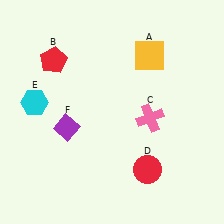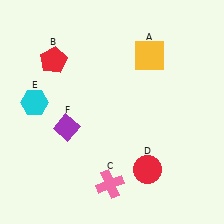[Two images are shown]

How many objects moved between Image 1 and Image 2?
1 object moved between the two images.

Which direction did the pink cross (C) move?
The pink cross (C) moved down.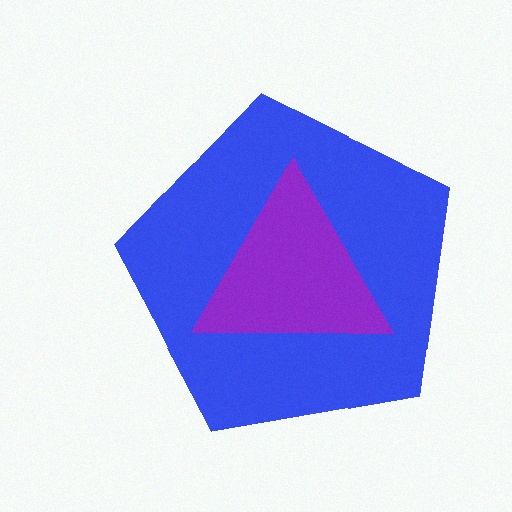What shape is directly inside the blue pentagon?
The purple triangle.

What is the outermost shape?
The blue pentagon.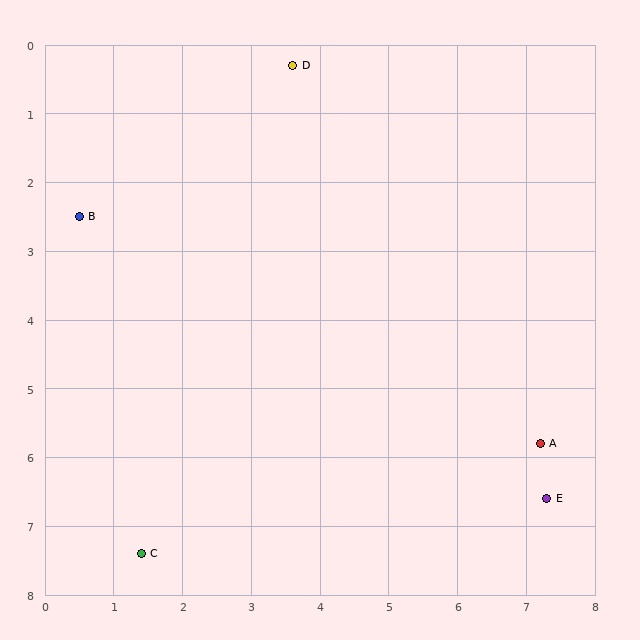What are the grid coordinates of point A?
Point A is at approximately (7.2, 5.8).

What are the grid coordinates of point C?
Point C is at approximately (1.4, 7.4).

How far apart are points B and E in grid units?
Points B and E are about 7.9 grid units apart.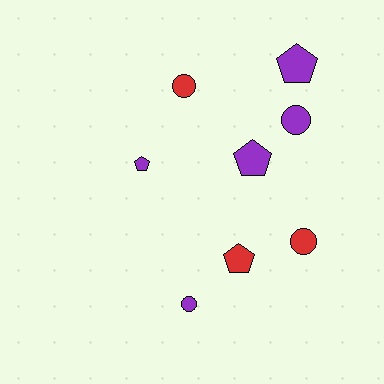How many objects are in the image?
There are 8 objects.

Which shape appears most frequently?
Circle, with 4 objects.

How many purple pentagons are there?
There are 3 purple pentagons.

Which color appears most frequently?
Purple, with 5 objects.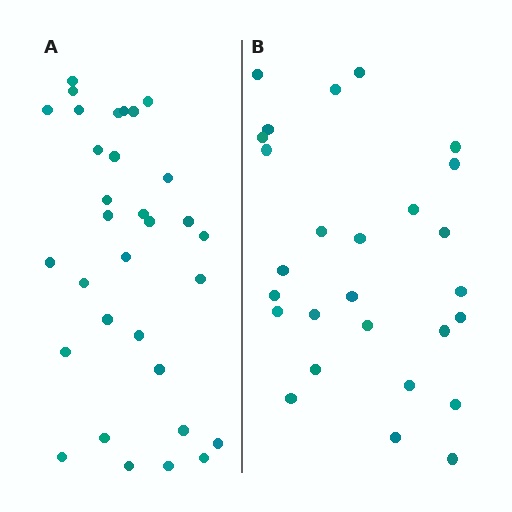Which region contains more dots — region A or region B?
Region A (the left region) has more dots.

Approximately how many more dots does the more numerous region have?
Region A has about 5 more dots than region B.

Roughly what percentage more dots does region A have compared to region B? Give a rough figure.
About 20% more.